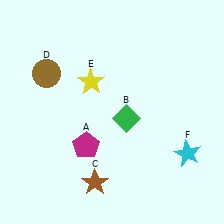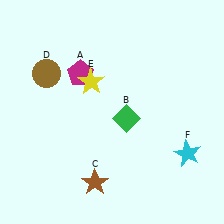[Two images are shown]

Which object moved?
The magenta pentagon (A) moved up.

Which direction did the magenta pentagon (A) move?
The magenta pentagon (A) moved up.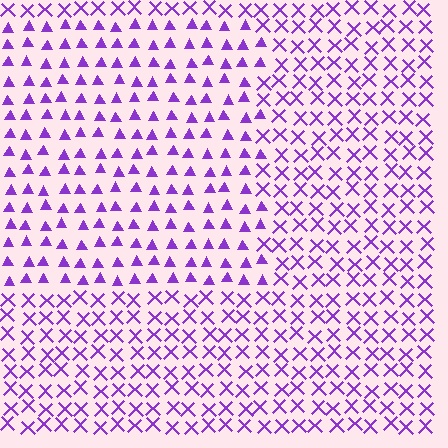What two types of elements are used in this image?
The image uses triangles inside the rectangle region and X marks outside it.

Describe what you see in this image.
The image is filled with small purple elements arranged in a uniform grid. A rectangle-shaped region contains triangles, while the surrounding area contains X marks. The boundary is defined purely by the change in element shape.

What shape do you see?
I see a rectangle.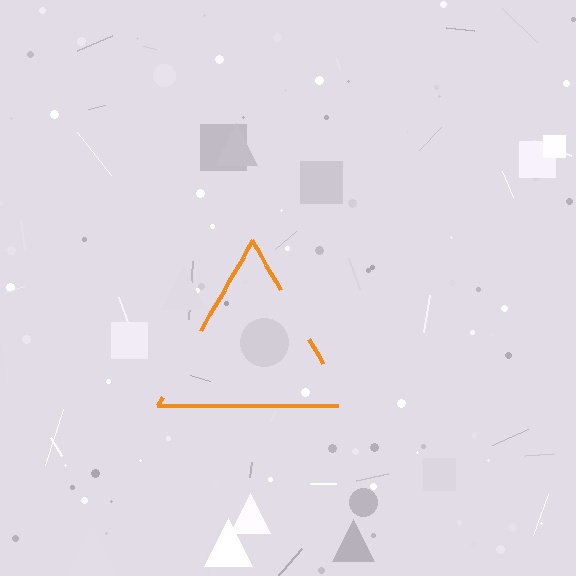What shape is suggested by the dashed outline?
The dashed outline suggests a triangle.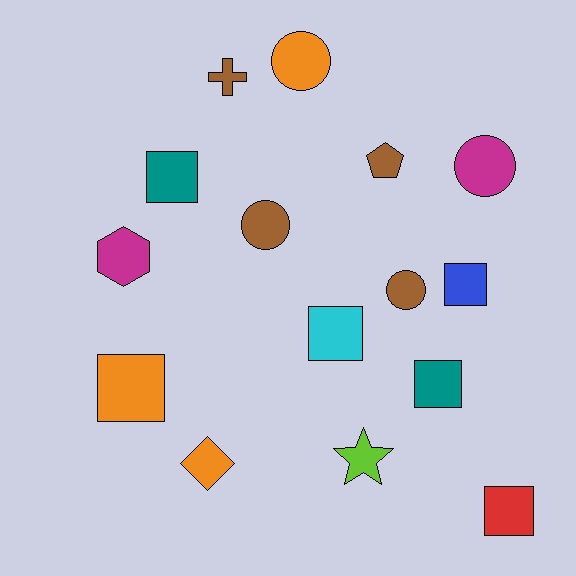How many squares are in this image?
There are 6 squares.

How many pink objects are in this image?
There are no pink objects.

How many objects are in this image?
There are 15 objects.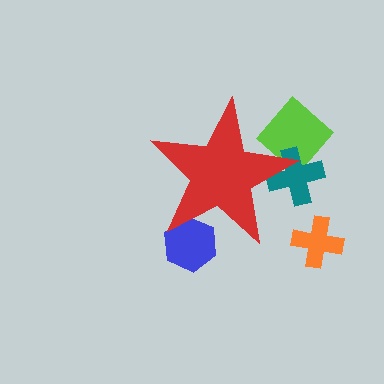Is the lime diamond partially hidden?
Yes, the lime diamond is partially hidden behind the red star.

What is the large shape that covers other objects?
A red star.